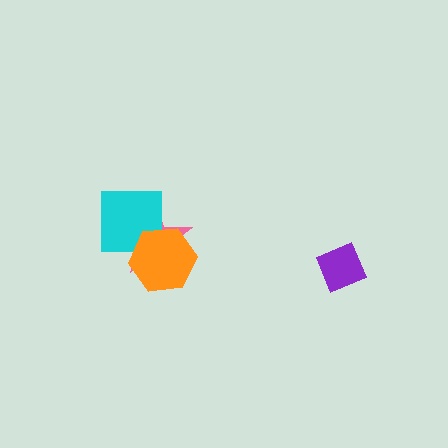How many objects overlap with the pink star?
2 objects overlap with the pink star.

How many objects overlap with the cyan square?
2 objects overlap with the cyan square.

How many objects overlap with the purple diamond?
0 objects overlap with the purple diamond.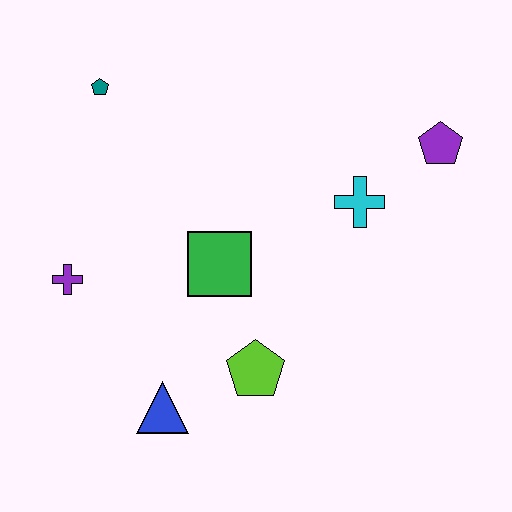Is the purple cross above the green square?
No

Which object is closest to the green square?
The lime pentagon is closest to the green square.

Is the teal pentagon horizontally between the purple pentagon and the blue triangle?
No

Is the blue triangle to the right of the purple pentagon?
No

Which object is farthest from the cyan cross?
The purple cross is farthest from the cyan cross.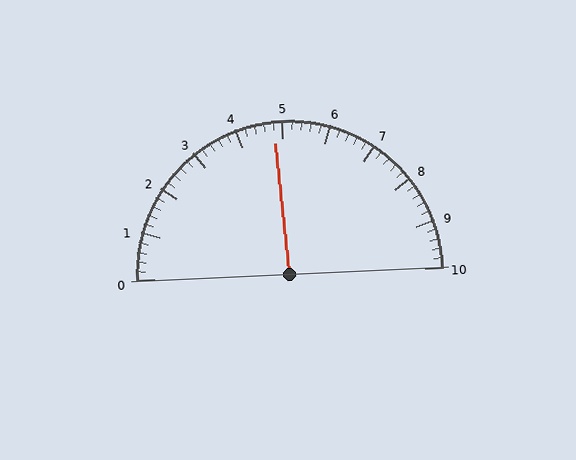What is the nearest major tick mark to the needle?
The nearest major tick mark is 5.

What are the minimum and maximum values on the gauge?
The gauge ranges from 0 to 10.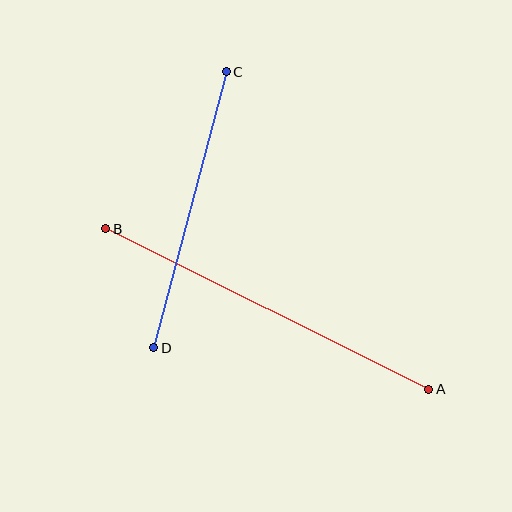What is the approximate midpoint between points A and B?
The midpoint is at approximately (267, 309) pixels.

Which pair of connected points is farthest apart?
Points A and B are farthest apart.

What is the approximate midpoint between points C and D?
The midpoint is at approximately (190, 210) pixels.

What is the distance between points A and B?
The distance is approximately 361 pixels.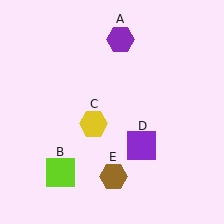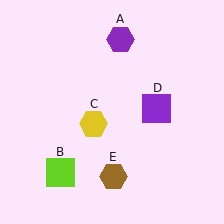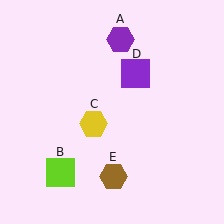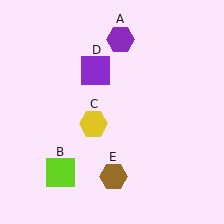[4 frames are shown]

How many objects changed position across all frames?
1 object changed position: purple square (object D).